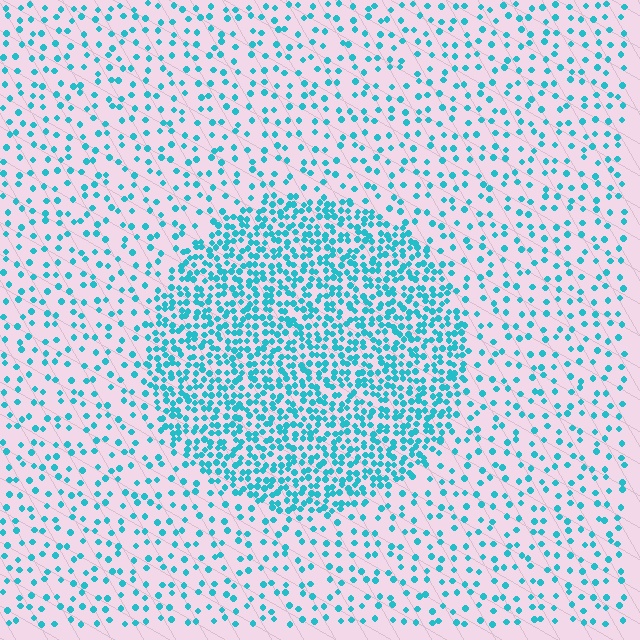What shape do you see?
I see a circle.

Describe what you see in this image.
The image contains small cyan elements arranged at two different densities. A circle-shaped region is visible where the elements are more densely packed than the surrounding area.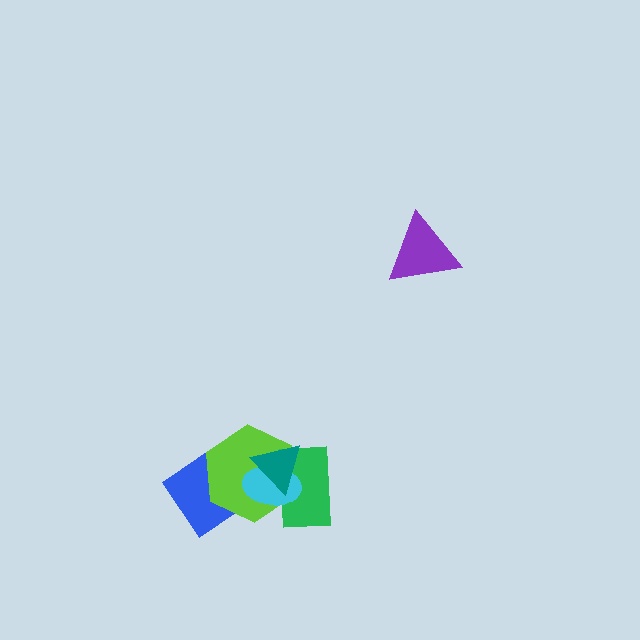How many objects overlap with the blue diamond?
2 objects overlap with the blue diamond.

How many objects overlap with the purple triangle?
0 objects overlap with the purple triangle.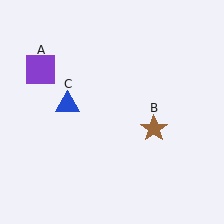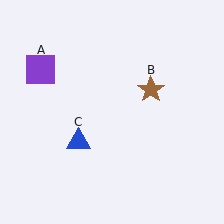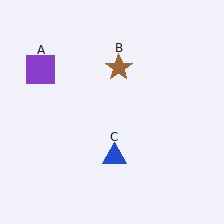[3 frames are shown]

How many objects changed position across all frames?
2 objects changed position: brown star (object B), blue triangle (object C).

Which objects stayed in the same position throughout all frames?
Purple square (object A) remained stationary.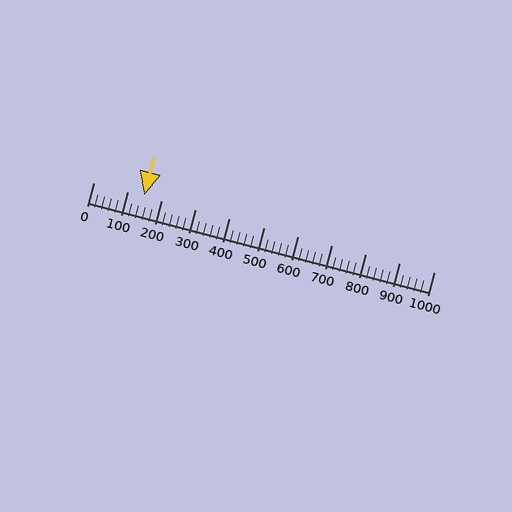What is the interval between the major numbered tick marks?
The major tick marks are spaced 100 units apart.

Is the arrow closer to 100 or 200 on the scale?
The arrow is closer to 100.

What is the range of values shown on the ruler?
The ruler shows values from 0 to 1000.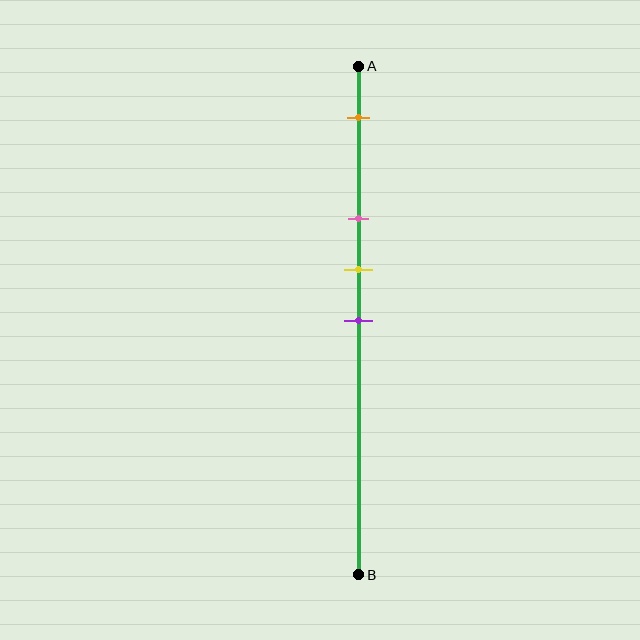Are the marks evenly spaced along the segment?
No, the marks are not evenly spaced.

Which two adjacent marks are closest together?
The yellow and purple marks are the closest adjacent pair.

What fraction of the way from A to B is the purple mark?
The purple mark is approximately 50% (0.5) of the way from A to B.